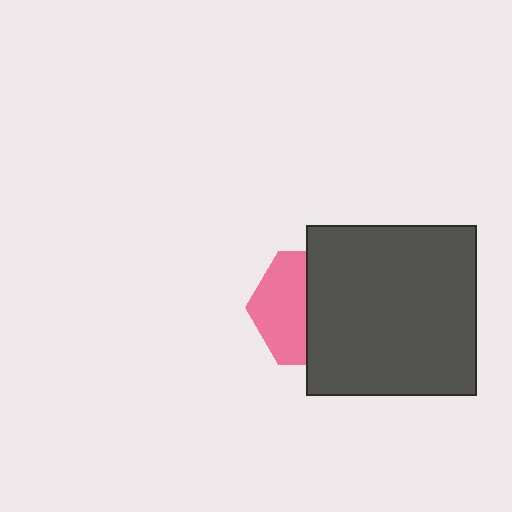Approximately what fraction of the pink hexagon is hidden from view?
Roughly 56% of the pink hexagon is hidden behind the dark gray square.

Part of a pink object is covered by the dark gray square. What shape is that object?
It is a hexagon.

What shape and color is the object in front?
The object in front is a dark gray square.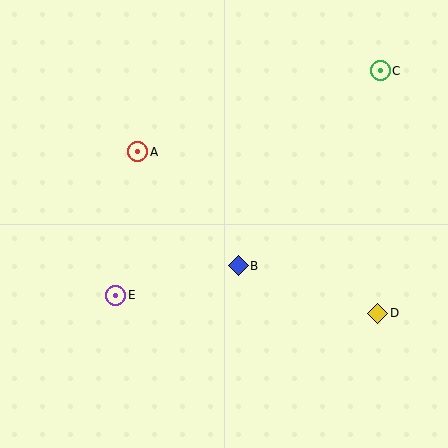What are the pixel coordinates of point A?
Point A is at (138, 152).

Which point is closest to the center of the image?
Point B at (238, 266) is closest to the center.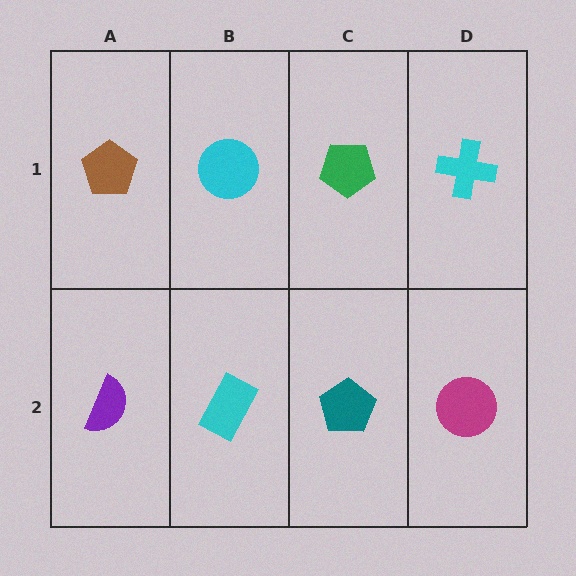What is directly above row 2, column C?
A green pentagon.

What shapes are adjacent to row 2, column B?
A cyan circle (row 1, column B), a purple semicircle (row 2, column A), a teal pentagon (row 2, column C).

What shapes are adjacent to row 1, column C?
A teal pentagon (row 2, column C), a cyan circle (row 1, column B), a cyan cross (row 1, column D).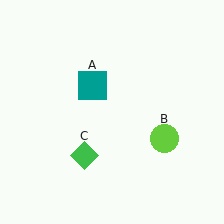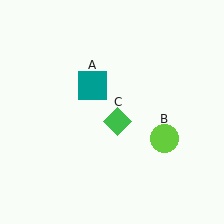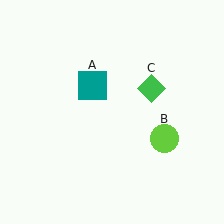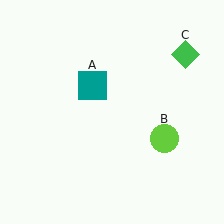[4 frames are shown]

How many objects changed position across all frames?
1 object changed position: green diamond (object C).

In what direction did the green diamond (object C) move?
The green diamond (object C) moved up and to the right.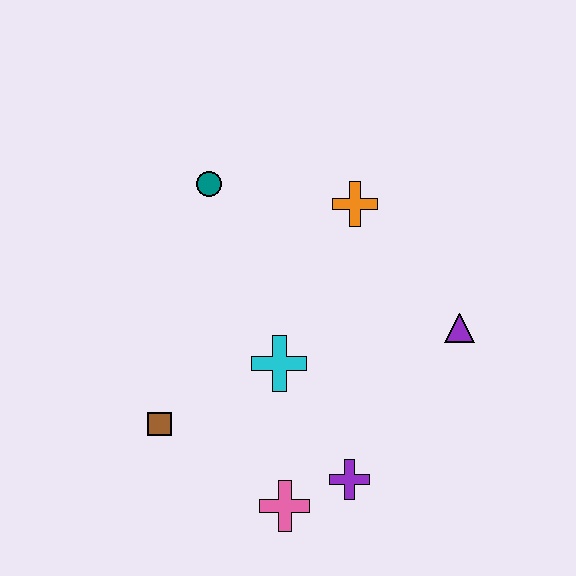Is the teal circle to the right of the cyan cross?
No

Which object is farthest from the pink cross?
The teal circle is farthest from the pink cross.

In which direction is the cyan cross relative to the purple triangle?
The cyan cross is to the left of the purple triangle.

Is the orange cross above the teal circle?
No